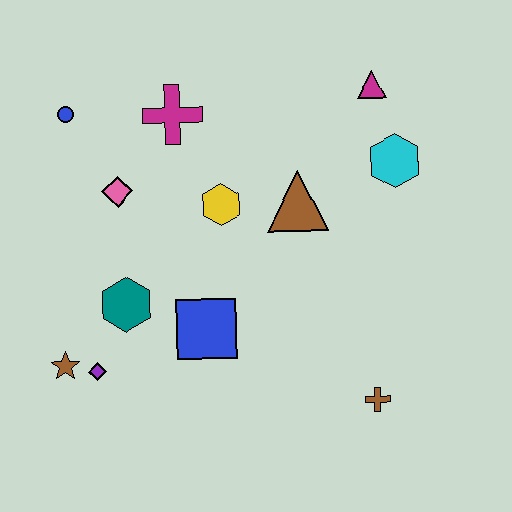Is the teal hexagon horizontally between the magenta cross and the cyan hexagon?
No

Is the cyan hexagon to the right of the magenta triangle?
Yes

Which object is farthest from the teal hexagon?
The magenta triangle is farthest from the teal hexagon.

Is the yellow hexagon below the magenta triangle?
Yes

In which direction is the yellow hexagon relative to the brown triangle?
The yellow hexagon is to the left of the brown triangle.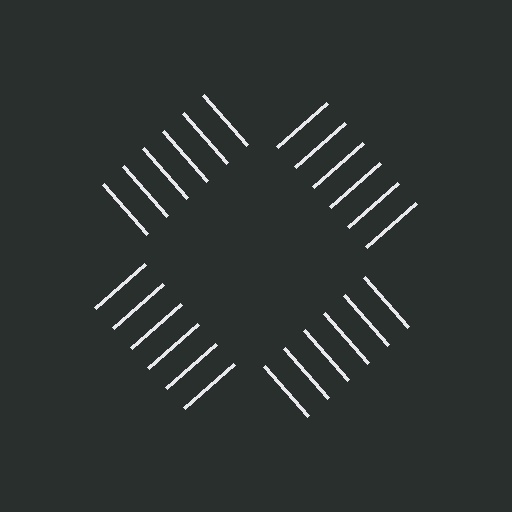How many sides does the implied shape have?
4 sides — the line-ends trace a square.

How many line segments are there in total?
24 — 6 along each of the 4 edges.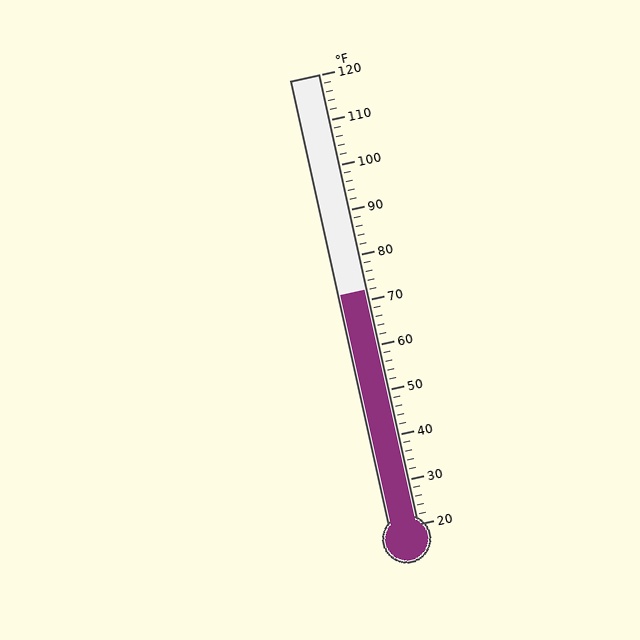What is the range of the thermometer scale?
The thermometer scale ranges from 20°F to 120°F.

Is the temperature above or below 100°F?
The temperature is below 100°F.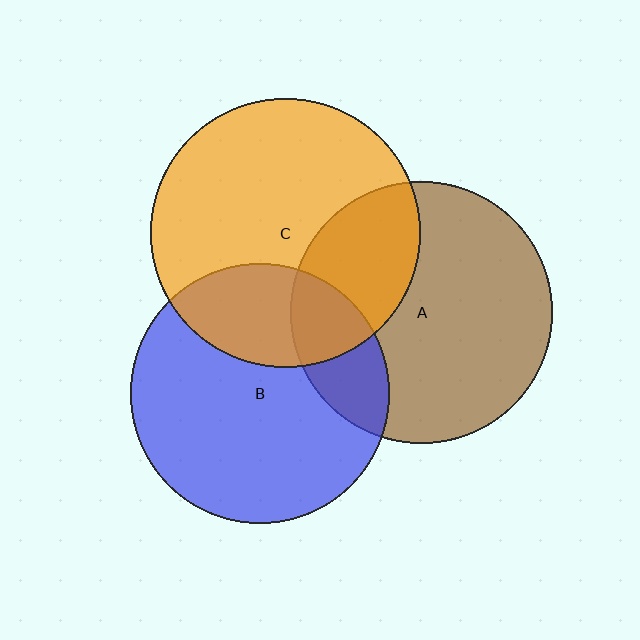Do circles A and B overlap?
Yes.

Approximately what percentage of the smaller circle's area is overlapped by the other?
Approximately 20%.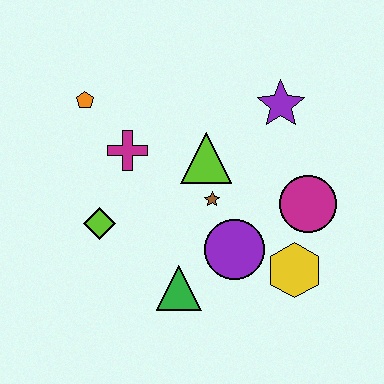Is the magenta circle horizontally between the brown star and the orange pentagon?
No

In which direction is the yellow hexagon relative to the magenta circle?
The yellow hexagon is below the magenta circle.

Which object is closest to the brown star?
The lime triangle is closest to the brown star.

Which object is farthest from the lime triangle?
The yellow hexagon is farthest from the lime triangle.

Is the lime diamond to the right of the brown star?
No